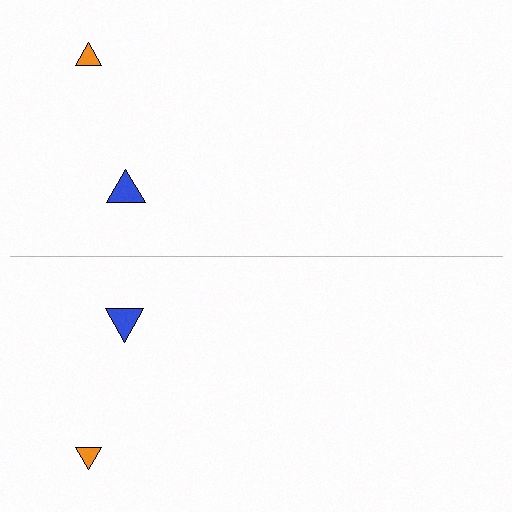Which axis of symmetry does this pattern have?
The pattern has a horizontal axis of symmetry running through the center of the image.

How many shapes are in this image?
There are 4 shapes in this image.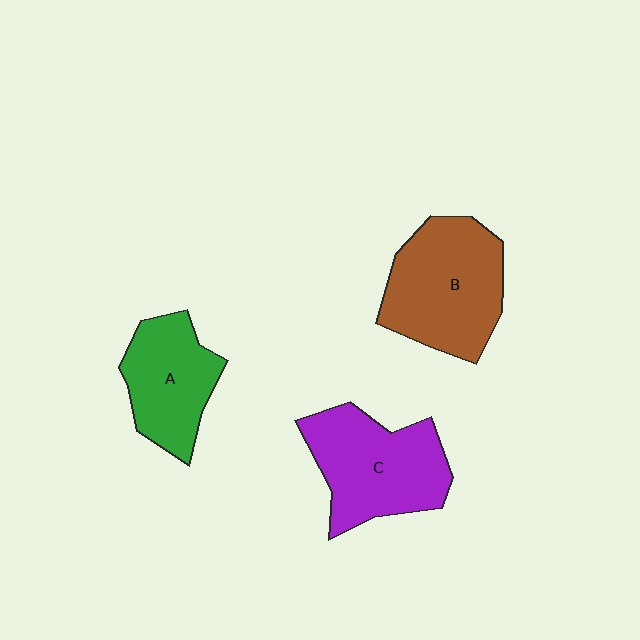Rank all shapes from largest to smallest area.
From largest to smallest: B (brown), C (purple), A (green).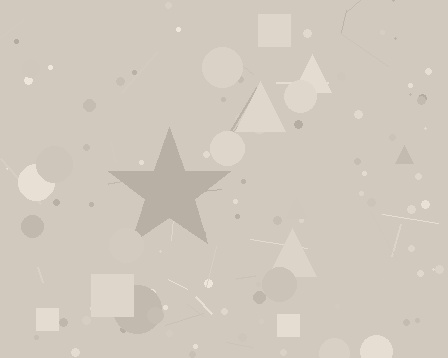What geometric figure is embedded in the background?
A star is embedded in the background.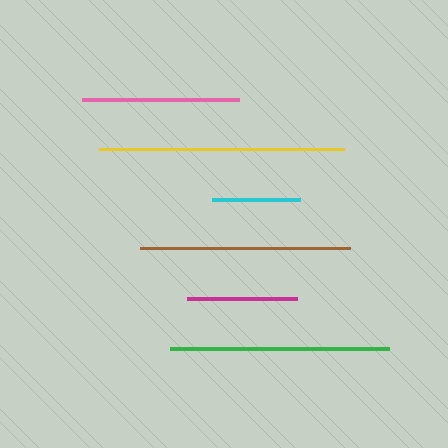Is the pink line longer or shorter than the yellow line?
The yellow line is longer than the pink line.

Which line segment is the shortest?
The cyan line is the shortest at approximately 88 pixels.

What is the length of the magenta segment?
The magenta segment is approximately 109 pixels long.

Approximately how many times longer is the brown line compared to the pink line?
The brown line is approximately 1.3 times the length of the pink line.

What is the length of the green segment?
The green segment is approximately 219 pixels long.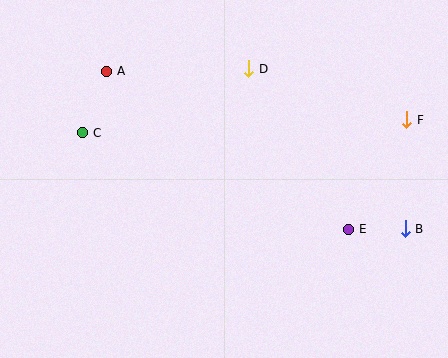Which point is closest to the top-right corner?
Point F is closest to the top-right corner.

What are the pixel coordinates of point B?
Point B is at (405, 229).